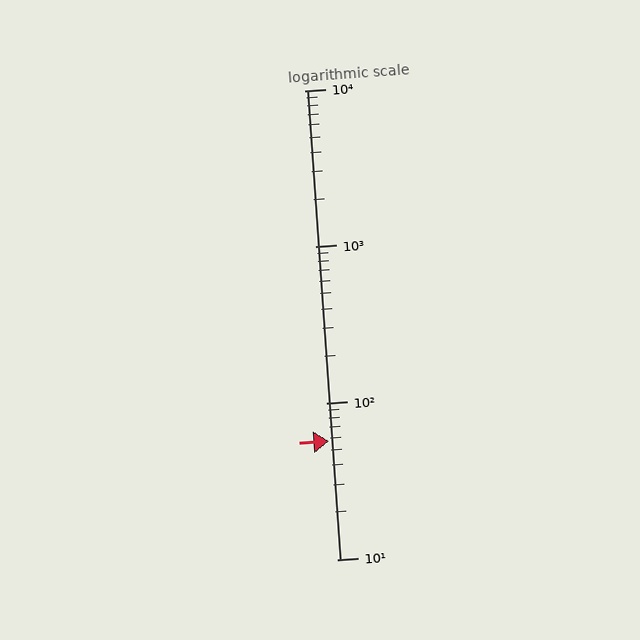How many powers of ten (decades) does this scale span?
The scale spans 3 decades, from 10 to 10000.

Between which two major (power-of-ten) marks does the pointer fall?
The pointer is between 10 and 100.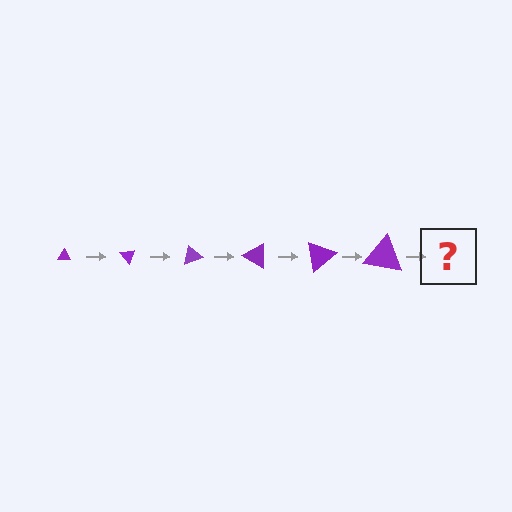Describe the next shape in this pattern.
It should be a triangle, larger than the previous one and rotated 300 degrees from the start.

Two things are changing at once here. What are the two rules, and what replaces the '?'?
The two rules are that the triangle grows larger each step and it rotates 50 degrees each step. The '?' should be a triangle, larger than the previous one and rotated 300 degrees from the start.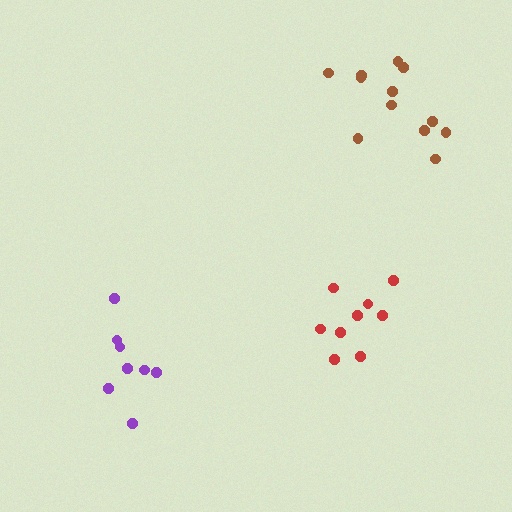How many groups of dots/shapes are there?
There are 3 groups.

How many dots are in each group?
Group 1: 9 dots, Group 2: 8 dots, Group 3: 12 dots (29 total).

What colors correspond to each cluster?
The clusters are colored: red, purple, brown.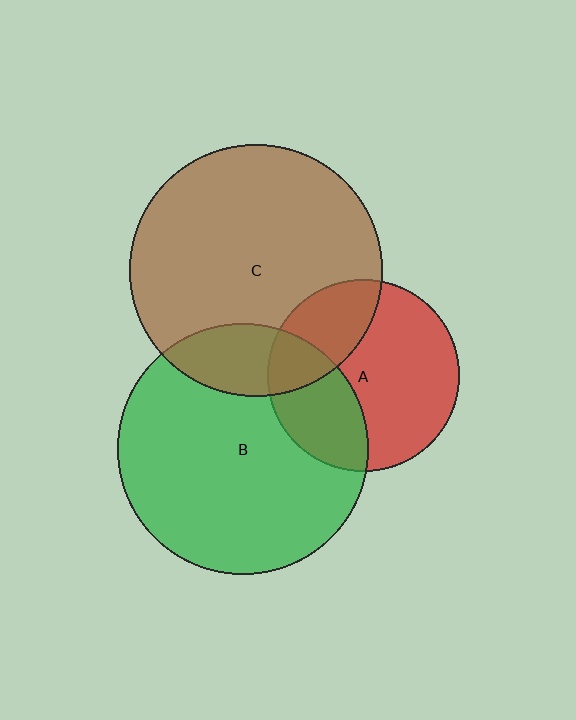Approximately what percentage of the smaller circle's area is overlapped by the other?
Approximately 30%.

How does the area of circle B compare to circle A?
Approximately 1.7 times.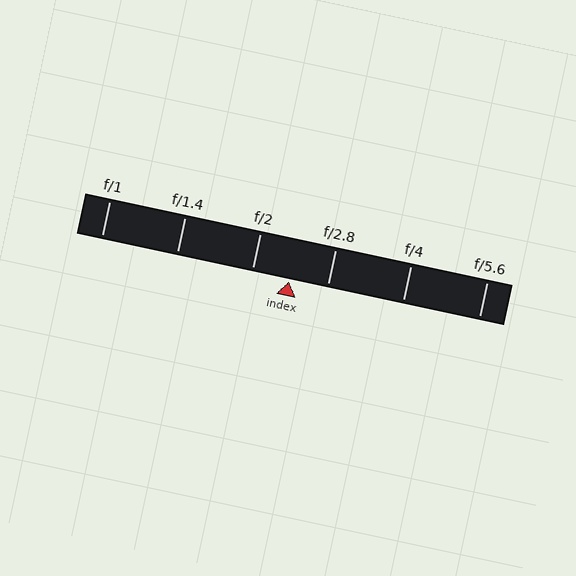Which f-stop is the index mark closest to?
The index mark is closest to f/2.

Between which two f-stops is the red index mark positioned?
The index mark is between f/2 and f/2.8.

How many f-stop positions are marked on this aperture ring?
There are 6 f-stop positions marked.